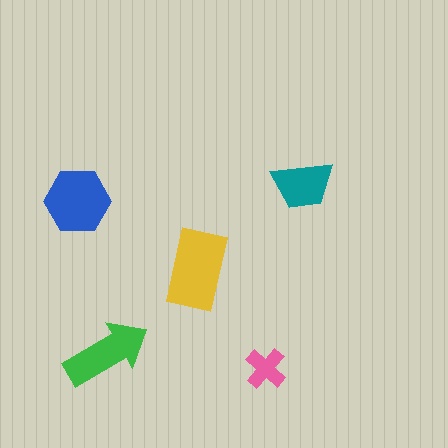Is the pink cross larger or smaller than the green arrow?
Smaller.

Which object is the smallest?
The pink cross.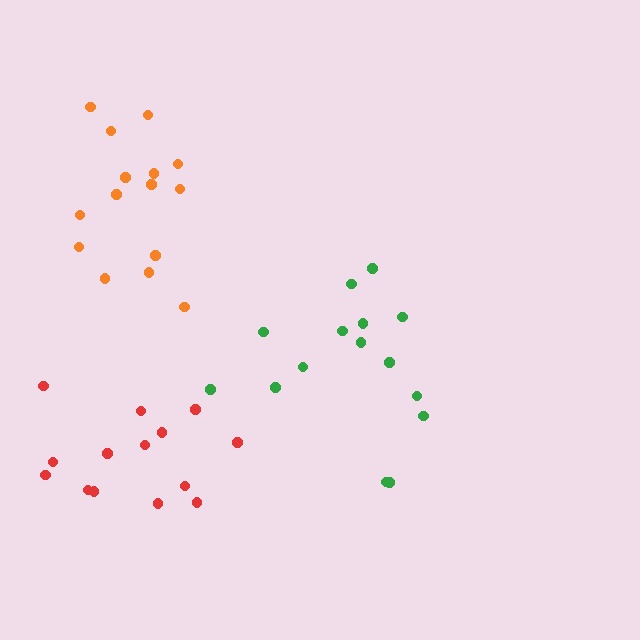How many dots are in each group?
Group 1: 15 dots, Group 2: 15 dots, Group 3: 14 dots (44 total).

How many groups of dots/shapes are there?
There are 3 groups.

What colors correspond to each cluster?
The clusters are colored: green, orange, red.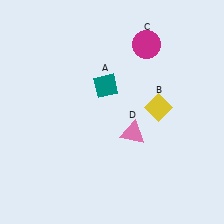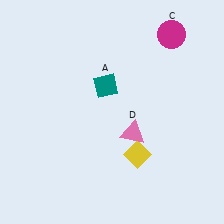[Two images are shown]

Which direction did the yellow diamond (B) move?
The yellow diamond (B) moved down.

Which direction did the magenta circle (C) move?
The magenta circle (C) moved right.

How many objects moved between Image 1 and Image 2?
2 objects moved between the two images.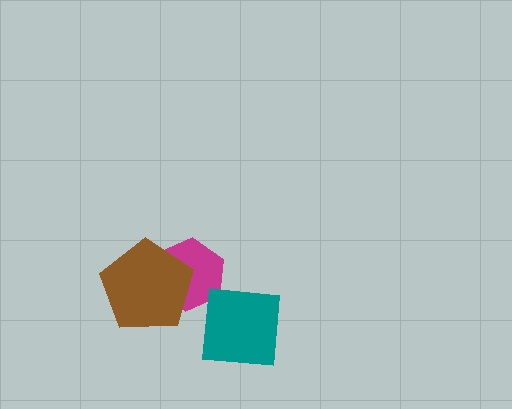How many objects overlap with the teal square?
0 objects overlap with the teal square.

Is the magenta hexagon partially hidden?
Yes, it is partially covered by another shape.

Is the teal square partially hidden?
No, no other shape covers it.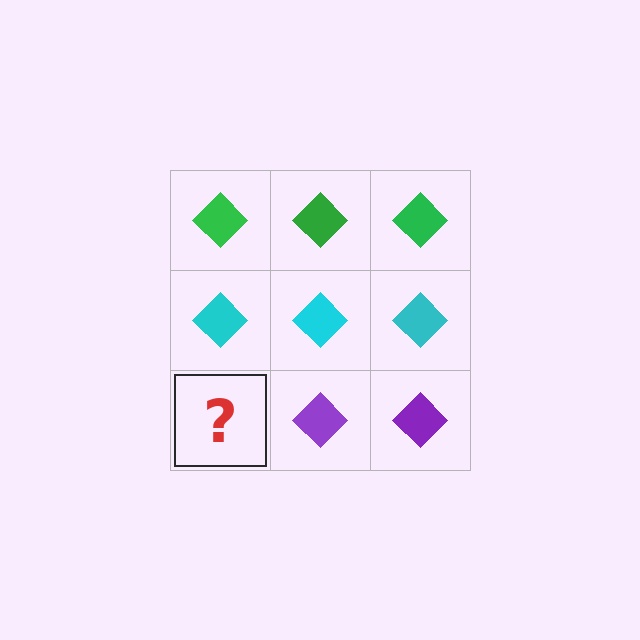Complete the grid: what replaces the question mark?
The question mark should be replaced with a purple diamond.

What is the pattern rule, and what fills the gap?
The rule is that each row has a consistent color. The gap should be filled with a purple diamond.